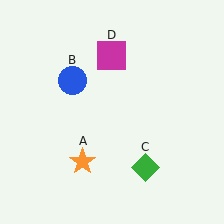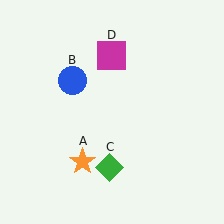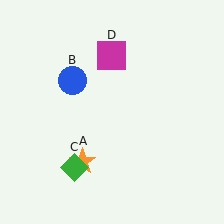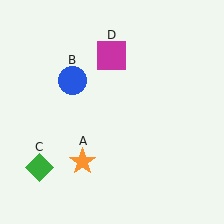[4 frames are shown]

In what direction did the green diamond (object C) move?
The green diamond (object C) moved left.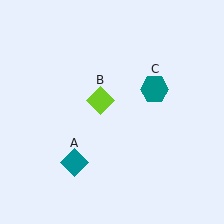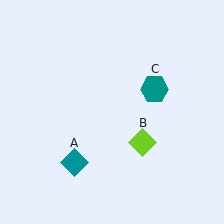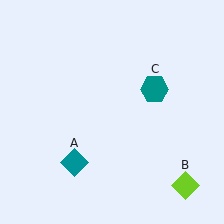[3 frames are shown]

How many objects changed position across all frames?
1 object changed position: lime diamond (object B).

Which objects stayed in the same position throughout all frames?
Teal diamond (object A) and teal hexagon (object C) remained stationary.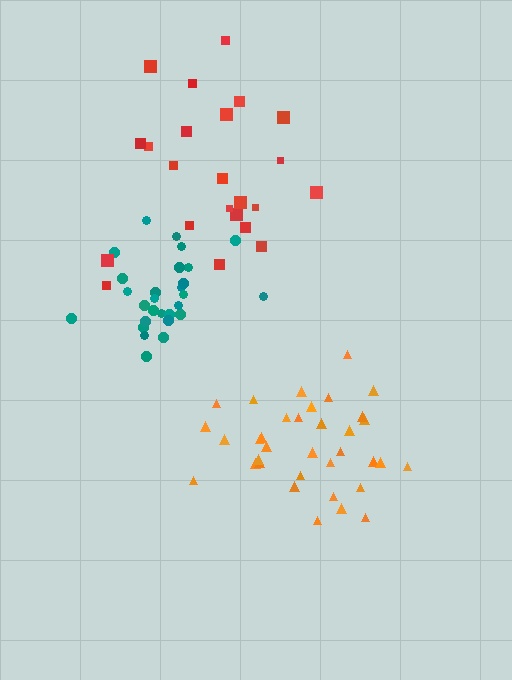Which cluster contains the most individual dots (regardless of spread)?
Orange (35).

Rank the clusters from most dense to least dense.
teal, orange, red.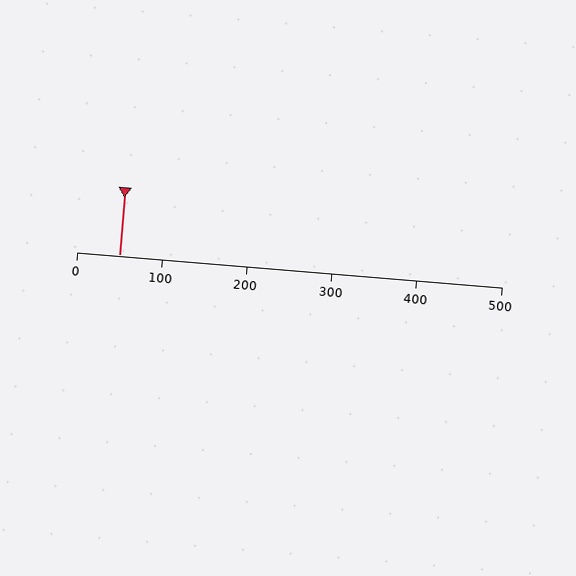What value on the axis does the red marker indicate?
The marker indicates approximately 50.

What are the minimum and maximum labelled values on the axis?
The axis runs from 0 to 500.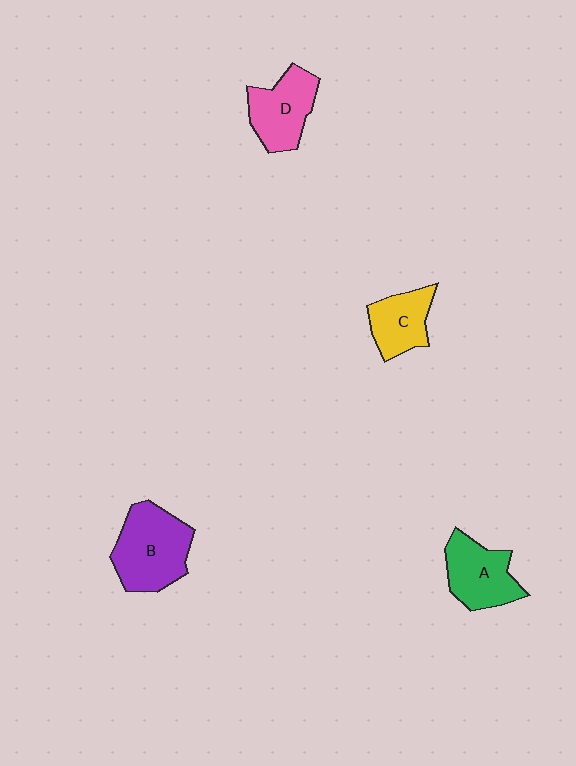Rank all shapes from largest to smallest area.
From largest to smallest: B (purple), A (green), D (pink), C (yellow).